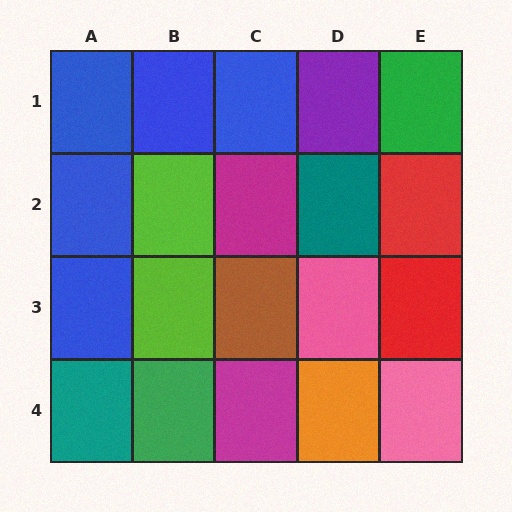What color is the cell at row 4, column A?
Teal.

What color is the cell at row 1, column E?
Green.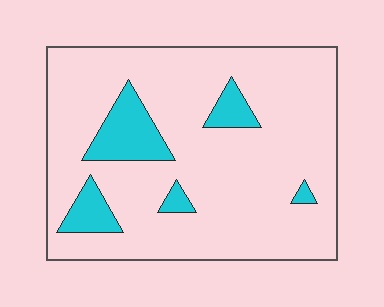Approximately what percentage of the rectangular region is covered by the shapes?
Approximately 15%.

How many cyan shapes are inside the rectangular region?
5.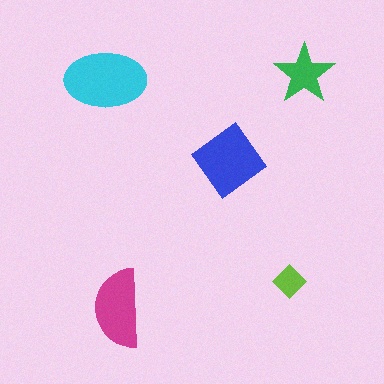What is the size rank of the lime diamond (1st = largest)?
5th.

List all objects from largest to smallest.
The cyan ellipse, the blue diamond, the magenta semicircle, the green star, the lime diamond.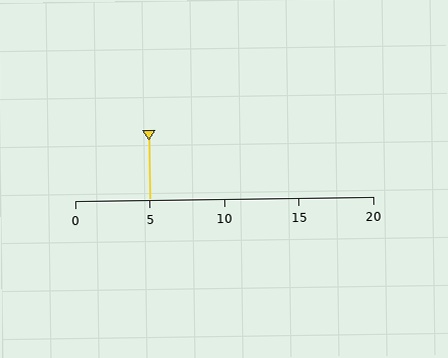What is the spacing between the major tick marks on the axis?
The major ticks are spaced 5 apart.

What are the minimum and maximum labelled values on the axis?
The axis runs from 0 to 20.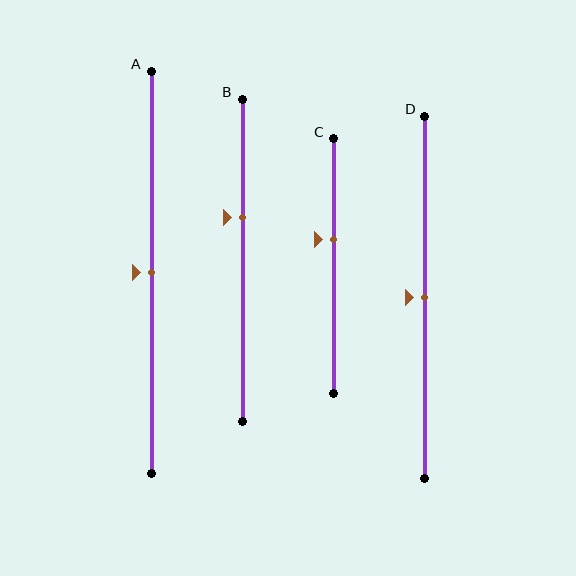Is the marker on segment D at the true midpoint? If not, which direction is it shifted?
Yes, the marker on segment D is at the true midpoint.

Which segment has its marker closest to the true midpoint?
Segment A has its marker closest to the true midpoint.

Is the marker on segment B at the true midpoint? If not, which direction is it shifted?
No, the marker on segment B is shifted upward by about 13% of the segment length.